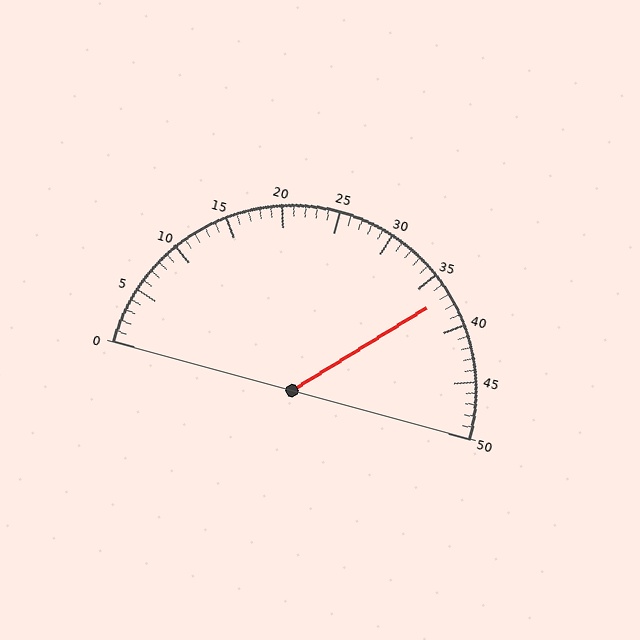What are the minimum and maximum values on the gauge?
The gauge ranges from 0 to 50.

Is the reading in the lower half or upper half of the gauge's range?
The reading is in the upper half of the range (0 to 50).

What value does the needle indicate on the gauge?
The needle indicates approximately 37.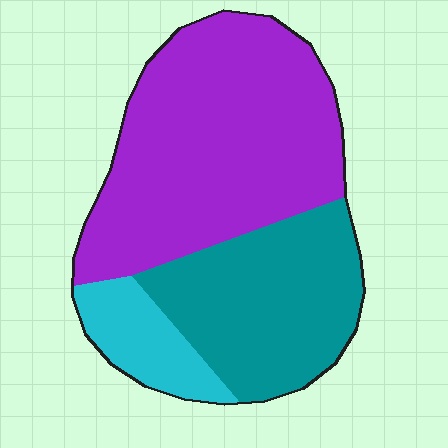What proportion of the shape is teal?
Teal covers around 35% of the shape.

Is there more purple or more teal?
Purple.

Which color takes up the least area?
Cyan, at roughly 10%.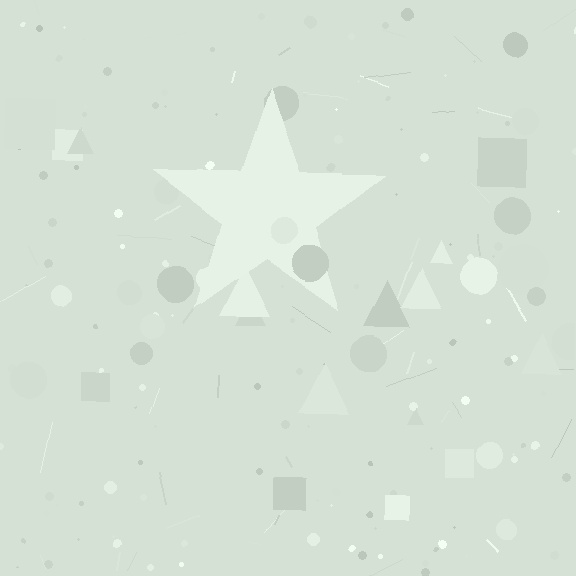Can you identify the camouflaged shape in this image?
The camouflaged shape is a star.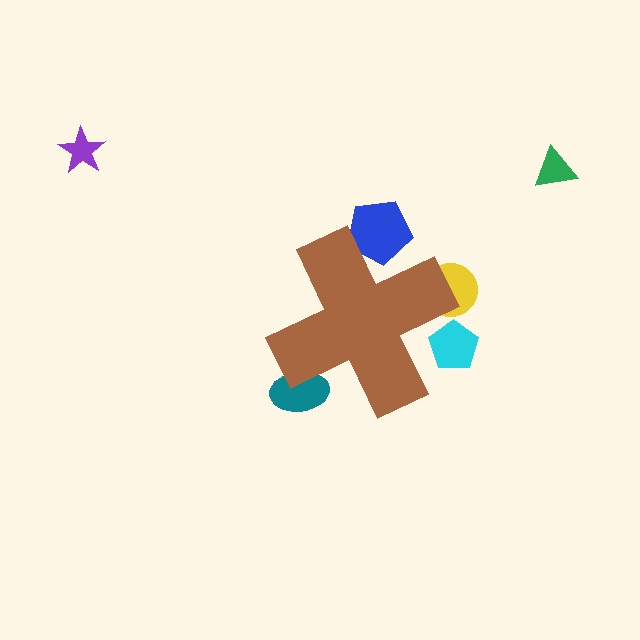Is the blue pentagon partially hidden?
Yes, the blue pentagon is partially hidden behind the brown cross.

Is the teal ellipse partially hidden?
Yes, the teal ellipse is partially hidden behind the brown cross.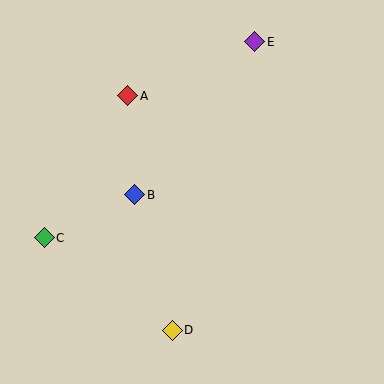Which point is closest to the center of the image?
Point B at (135, 195) is closest to the center.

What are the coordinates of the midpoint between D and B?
The midpoint between D and B is at (154, 262).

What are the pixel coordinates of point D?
Point D is at (172, 330).